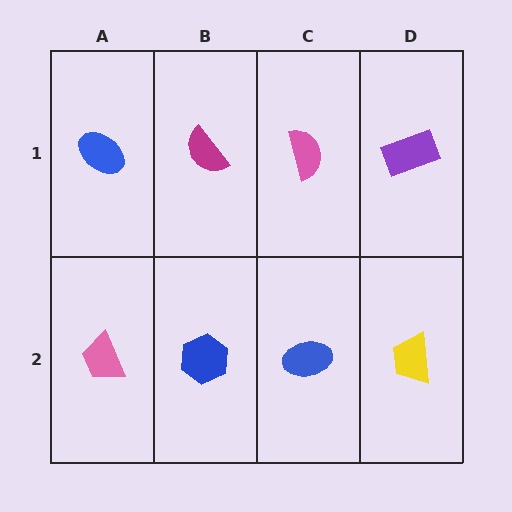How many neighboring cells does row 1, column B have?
3.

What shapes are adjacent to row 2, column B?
A magenta semicircle (row 1, column B), a pink trapezoid (row 2, column A), a blue ellipse (row 2, column C).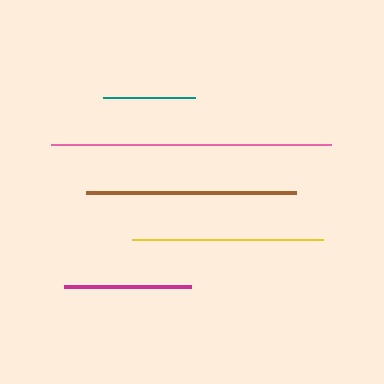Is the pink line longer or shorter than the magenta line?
The pink line is longer than the magenta line.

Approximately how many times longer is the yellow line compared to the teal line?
The yellow line is approximately 2.1 times the length of the teal line.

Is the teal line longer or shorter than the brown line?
The brown line is longer than the teal line.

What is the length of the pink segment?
The pink segment is approximately 281 pixels long.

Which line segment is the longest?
The pink line is the longest at approximately 281 pixels.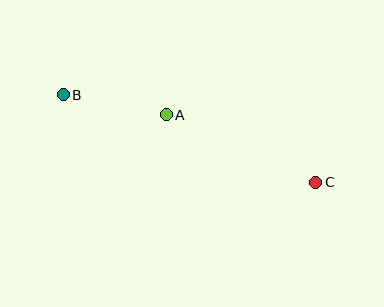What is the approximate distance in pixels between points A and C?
The distance between A and C is approximately 164 pixels.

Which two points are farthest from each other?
Points B and C are farthest from each other.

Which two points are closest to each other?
Points A and B are closest to each other.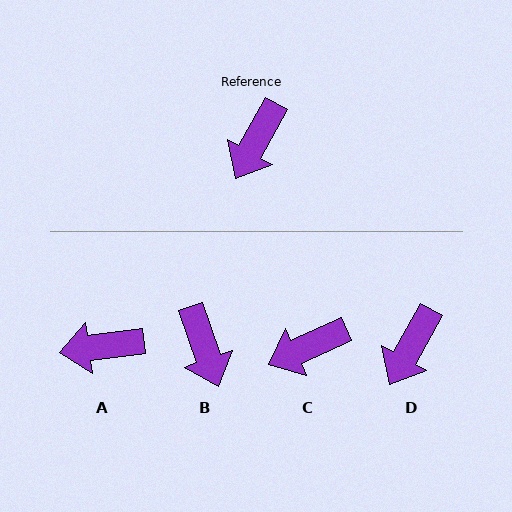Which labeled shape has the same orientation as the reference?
D.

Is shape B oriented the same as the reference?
No, it is off by about 48 degrees.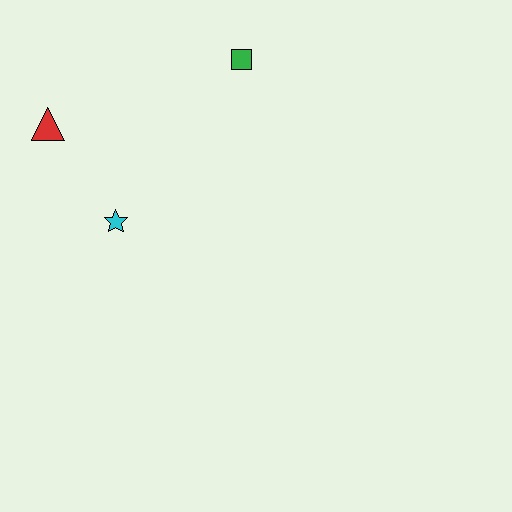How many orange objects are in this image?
There are no orange objects.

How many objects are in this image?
There are 3 objects.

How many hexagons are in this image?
There are no hexagons.